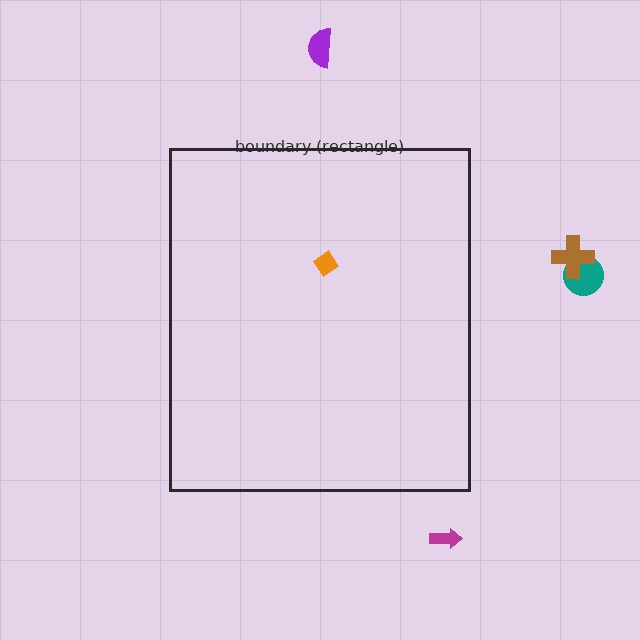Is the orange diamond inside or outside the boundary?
Inside.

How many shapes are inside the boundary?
1 inside, 4 outside.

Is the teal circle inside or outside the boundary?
Outside.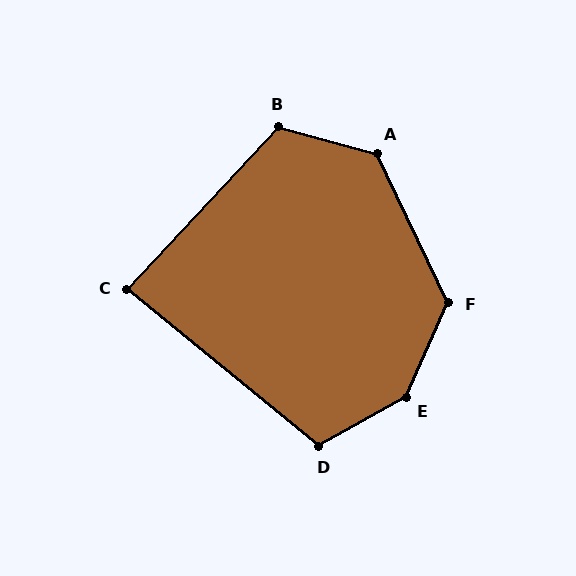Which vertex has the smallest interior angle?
C, at approximately 86 degrees.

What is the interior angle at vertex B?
Approximately 118 degrees (obtuse).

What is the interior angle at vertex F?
Approximately 131 degrees (obtuse).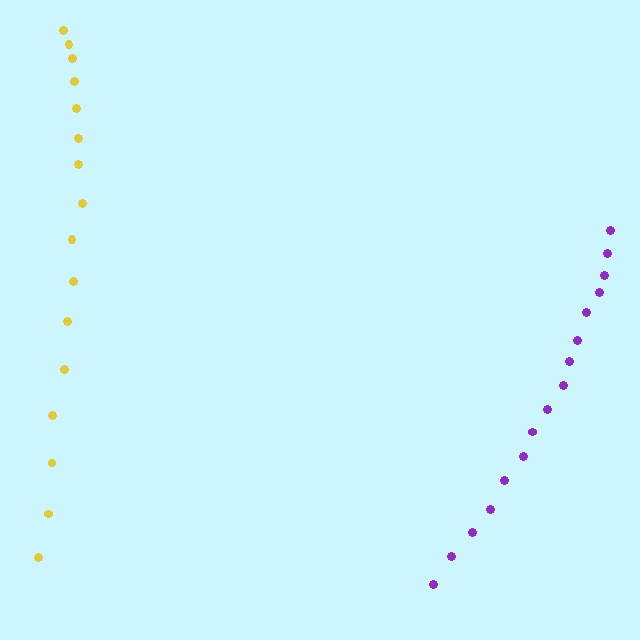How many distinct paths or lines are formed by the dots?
There are 2 distinct paths.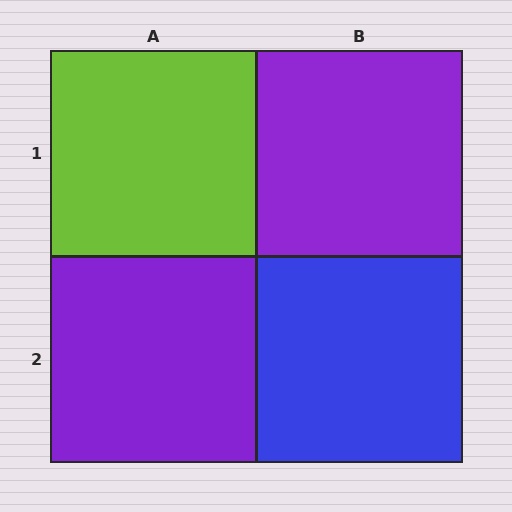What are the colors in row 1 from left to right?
Lime, purple.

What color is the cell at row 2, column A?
Purple.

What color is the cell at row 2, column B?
Blue.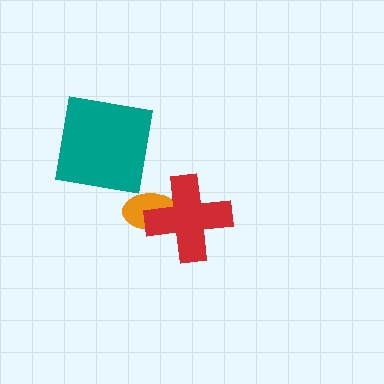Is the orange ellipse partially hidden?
Yes, it is partially covered by another shape.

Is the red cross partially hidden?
No, no other shape covers it.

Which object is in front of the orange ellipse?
The red cross is in front of the orange ellipse.